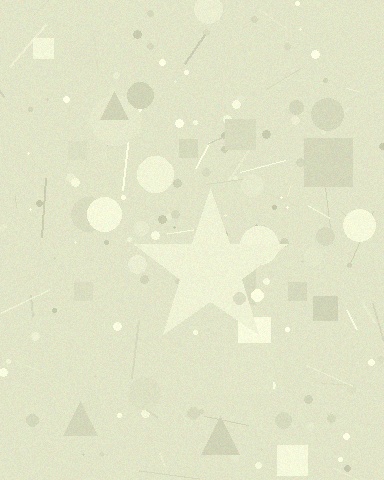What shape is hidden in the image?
A star is hidden in the image.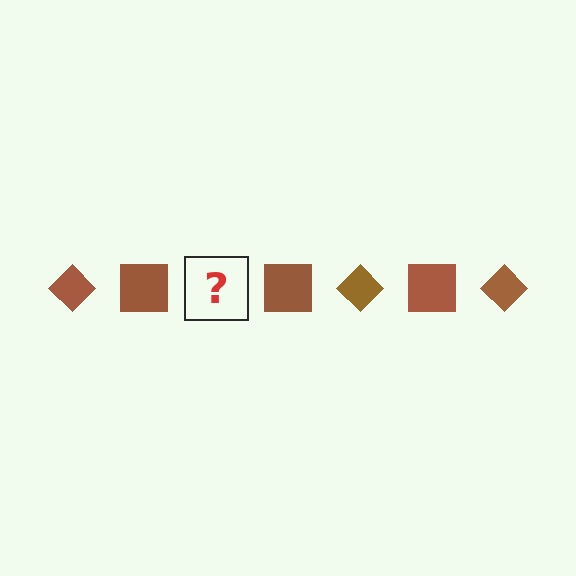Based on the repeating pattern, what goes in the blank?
The blank should be a brown diamond.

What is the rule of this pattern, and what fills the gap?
The rule is that the pattern cycles through diamond, square shapes in brown. The gap should be filled with a brown diamond.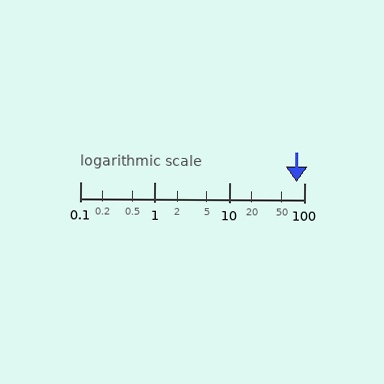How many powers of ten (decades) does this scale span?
The scale spans 3 decades, from 0.1 to 100.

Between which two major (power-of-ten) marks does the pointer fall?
The pointer is between 10 and 100.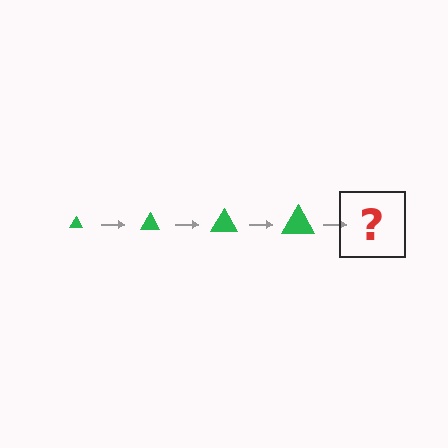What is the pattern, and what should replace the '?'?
The pattern is that the triangle gets progressively larger each step. The '?' should be a green triangle, larger than the previous one.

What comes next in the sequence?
The next element should be a green triangle, larger than the previous one.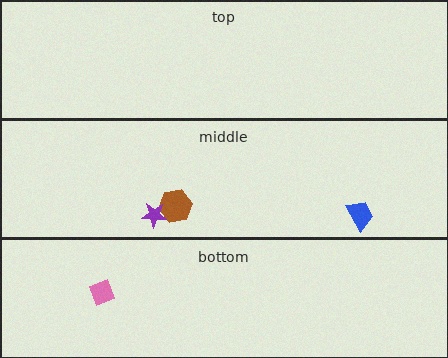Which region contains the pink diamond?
The bottom region.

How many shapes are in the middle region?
3.